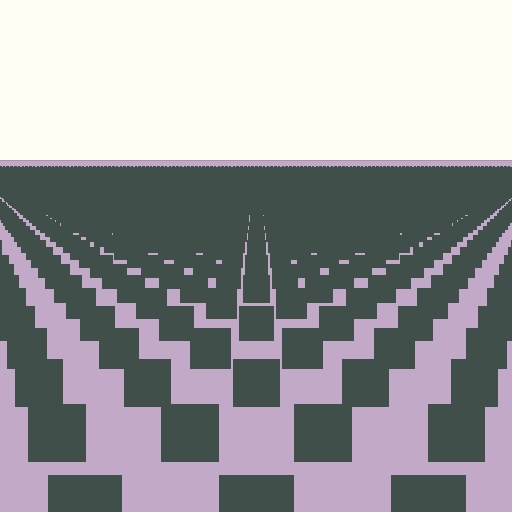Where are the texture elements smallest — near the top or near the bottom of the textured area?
Near the top.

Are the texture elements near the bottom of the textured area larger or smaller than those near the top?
Larger. Near the bottom, elements are closer to the viewer and appear at a bigger on-screen size.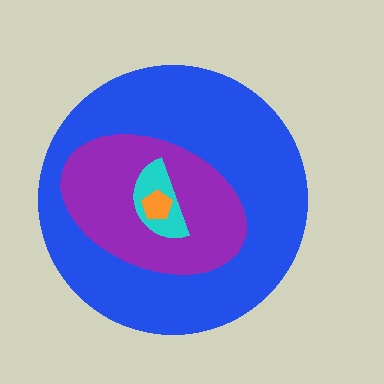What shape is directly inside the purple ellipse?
The cyan semicircle.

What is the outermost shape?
The blue circle.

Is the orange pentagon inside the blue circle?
Yes.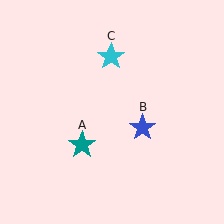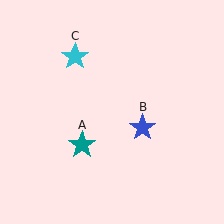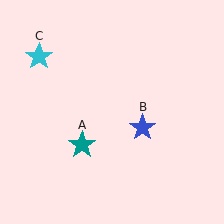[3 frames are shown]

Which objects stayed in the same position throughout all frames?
Teal star (object A) and blue star (object B) remained stationary.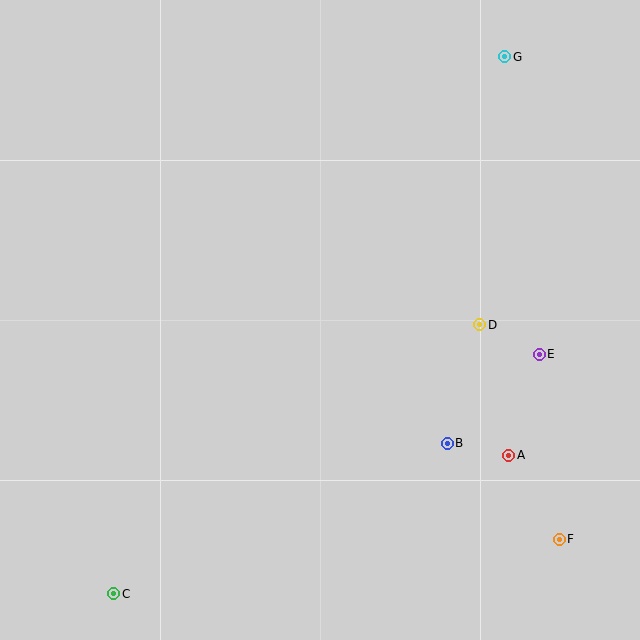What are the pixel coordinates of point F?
Point F is at (559, 539).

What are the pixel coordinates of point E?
Point E is at (539, 354).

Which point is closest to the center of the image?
Point D at (480, 325) is closest to the center.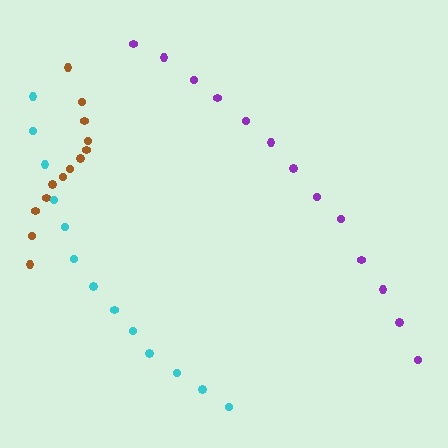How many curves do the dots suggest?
There are 3 distinct paths.